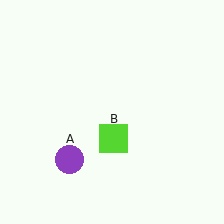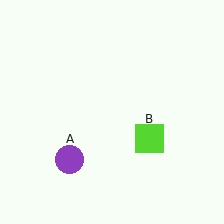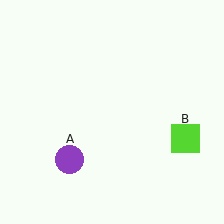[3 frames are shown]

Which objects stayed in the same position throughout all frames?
Purple circle (object A) remained stationary.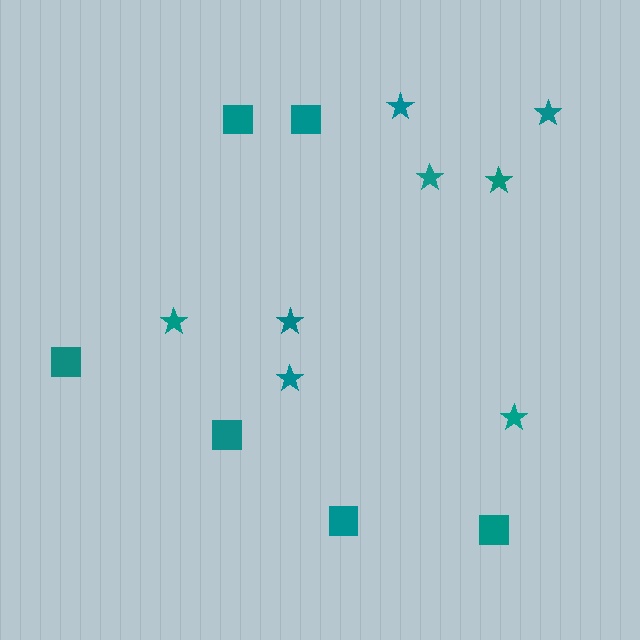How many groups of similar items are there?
There are 2 groups: one group of squares (6) and one group of stars (8).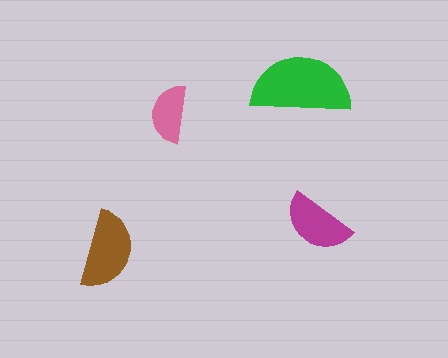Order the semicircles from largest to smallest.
the green one, the brown one, the magenta one, the pink one.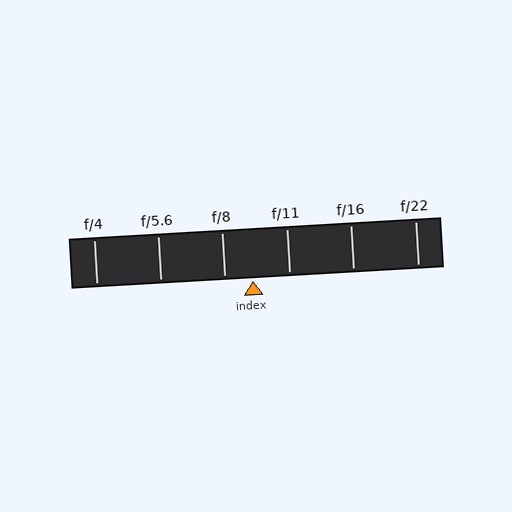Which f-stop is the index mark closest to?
The index mark is closest to f/8.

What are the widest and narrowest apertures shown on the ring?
The widest aperture shown is f/4 and the narrowest is f/22.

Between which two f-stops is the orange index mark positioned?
The index mark is between f/8 and f/11.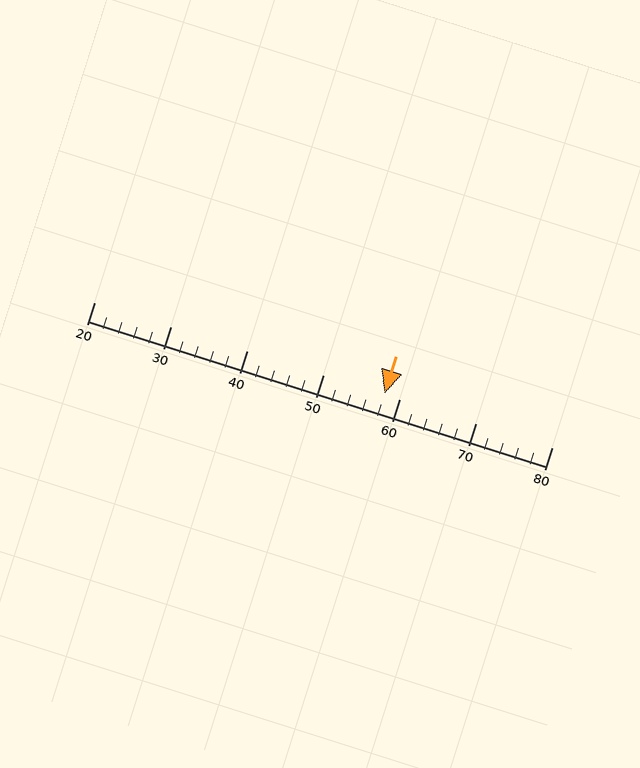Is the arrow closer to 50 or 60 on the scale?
The arrow is closer to 60.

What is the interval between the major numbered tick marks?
The major tick marks are spaced 10 units apart.